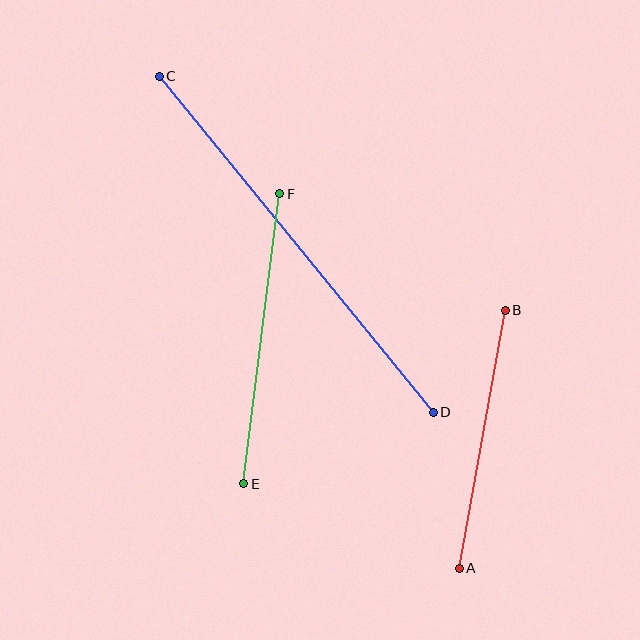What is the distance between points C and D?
The distance is approximately 433 pixels.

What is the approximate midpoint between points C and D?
The midpoint is at approximately (296, 244) pixels.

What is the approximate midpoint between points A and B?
The midpoint is at approximately (482, 439) pixels.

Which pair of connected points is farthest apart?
Points C and D are farthest apart.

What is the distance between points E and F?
The distance is approximately 292 pixels.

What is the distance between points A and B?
The distance is approximately 262 pixels.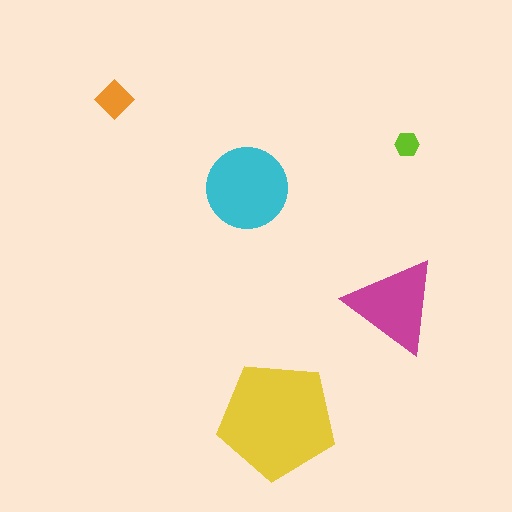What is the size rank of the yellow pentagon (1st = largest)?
1st.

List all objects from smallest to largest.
The lime hexagon, the orange diamond, the magenta triangle, the cyan circle, the yellow pentagon.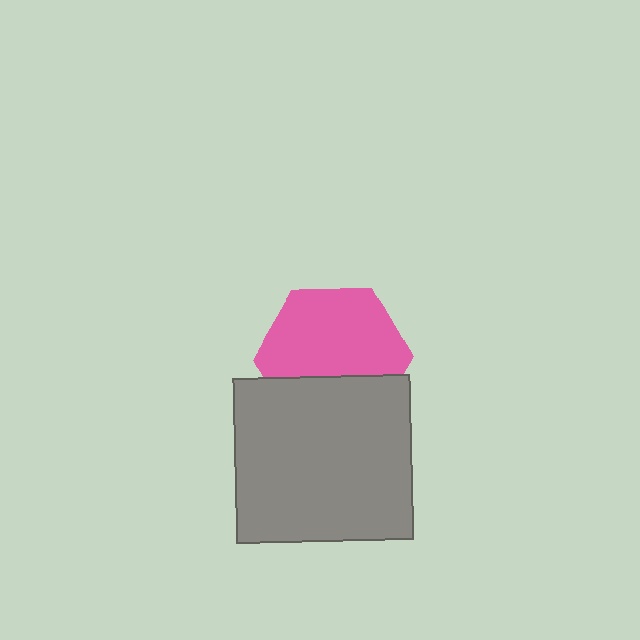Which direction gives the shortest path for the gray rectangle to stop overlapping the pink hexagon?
Moving down gives the shortest separation.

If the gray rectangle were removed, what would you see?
You would see the complete pink hexagon.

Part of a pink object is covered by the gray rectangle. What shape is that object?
It is a hexagon.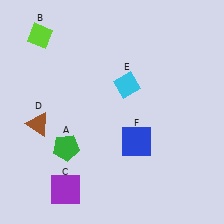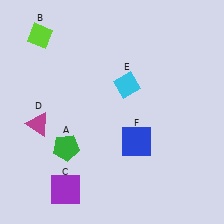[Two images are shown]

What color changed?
The triangle (D) changed from brown in Image 1 to magenta in Image 2.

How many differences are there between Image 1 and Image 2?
There is 1 difference between the two images.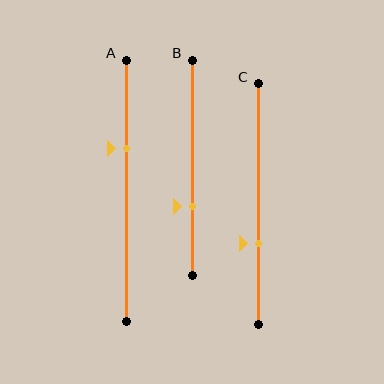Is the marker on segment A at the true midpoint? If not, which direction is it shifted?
No, the marker on segment A is shifted upward by about 16% of the segment length.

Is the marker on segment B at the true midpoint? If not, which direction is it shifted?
No, the marker on segment B is shifted downward by about 18% of the segment length.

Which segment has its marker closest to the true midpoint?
Segment A has its marker closest to the true midpoint.